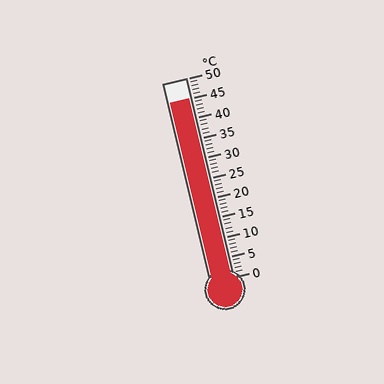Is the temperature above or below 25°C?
The temperature is above 25°C.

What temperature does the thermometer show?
The thermometer shows approximately 45°C.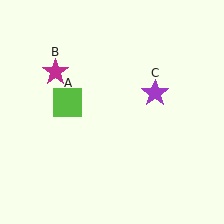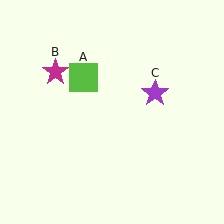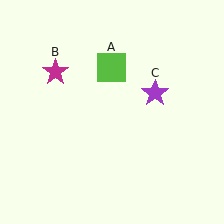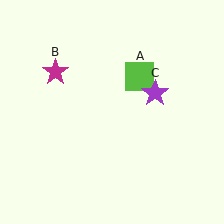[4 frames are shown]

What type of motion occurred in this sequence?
The lime square (object A) rotated clockwise around the center of the scene.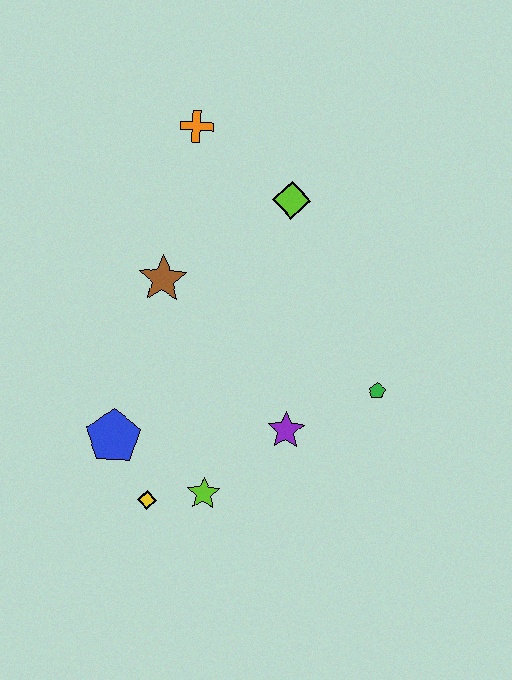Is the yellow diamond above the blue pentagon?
No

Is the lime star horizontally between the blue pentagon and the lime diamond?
Yes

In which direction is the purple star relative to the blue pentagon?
The purple star is to the right of the blue pentagon.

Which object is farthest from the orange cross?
The yellow diamond is farthest from the orange cross.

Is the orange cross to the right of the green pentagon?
No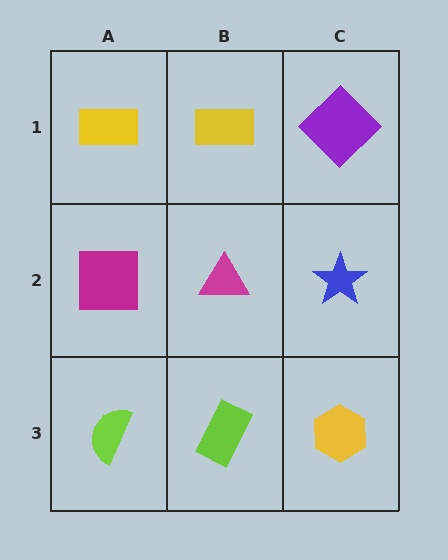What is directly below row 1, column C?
A blue star.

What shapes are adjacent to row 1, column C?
A blue star (row 2, column C), a yellow rectangle (row 1, column B).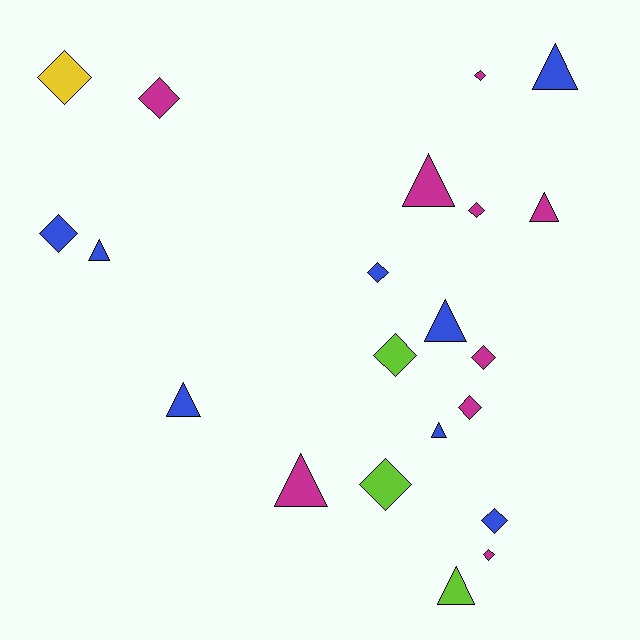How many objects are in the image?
There are 21 objects.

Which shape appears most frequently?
Diamond, with 12 objects.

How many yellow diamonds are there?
There is 1 yellow diamond.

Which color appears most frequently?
Magenta, with 9 objects.